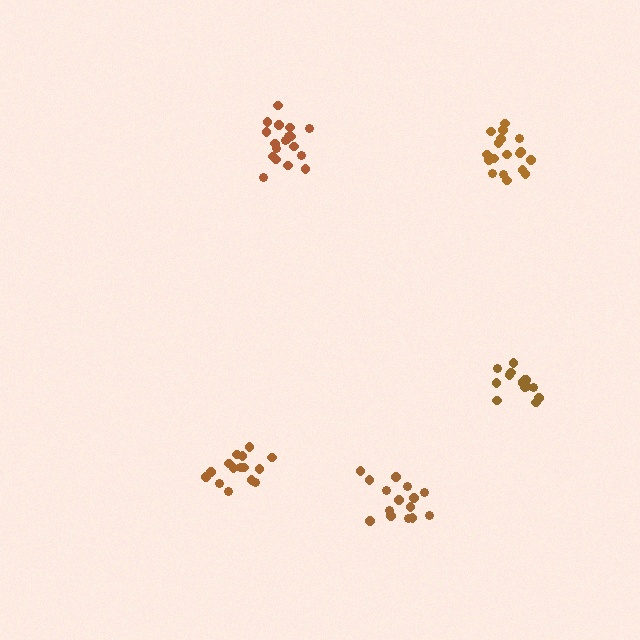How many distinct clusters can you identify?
There are 5 distinct clusters.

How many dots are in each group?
Group 1: 15 dots, Group 2: 19 dots, Group 3: 18 dots, Group 4: 15 dots, Group 5: 15 dots (82 total).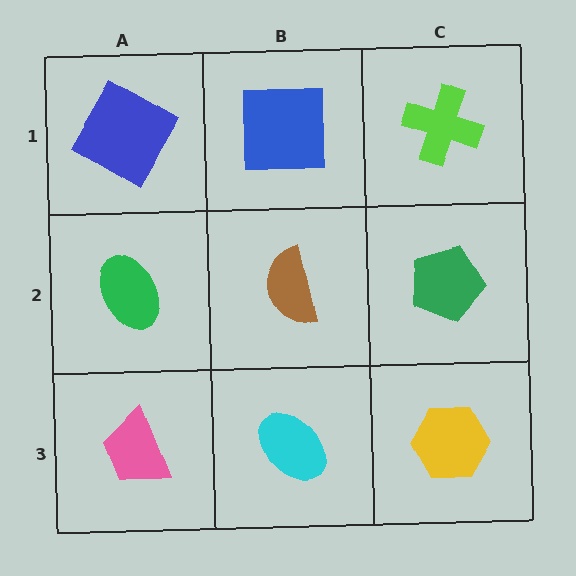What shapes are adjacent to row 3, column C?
A green pentagon (row 2, column C), a cyan ellipse (row 3, column B).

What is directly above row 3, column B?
A brown semicircle.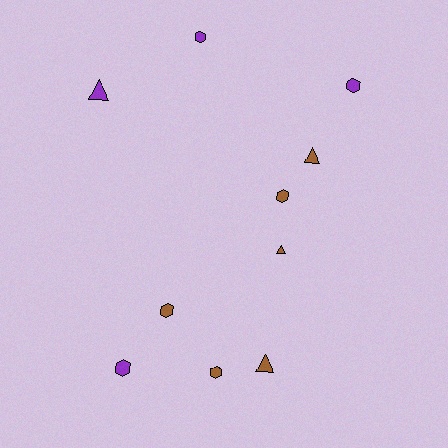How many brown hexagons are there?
There are 3 brown hexagons.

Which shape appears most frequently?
Hexagon, with 6 objects.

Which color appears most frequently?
Brown, with 6 objects.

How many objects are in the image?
There are 10 objects.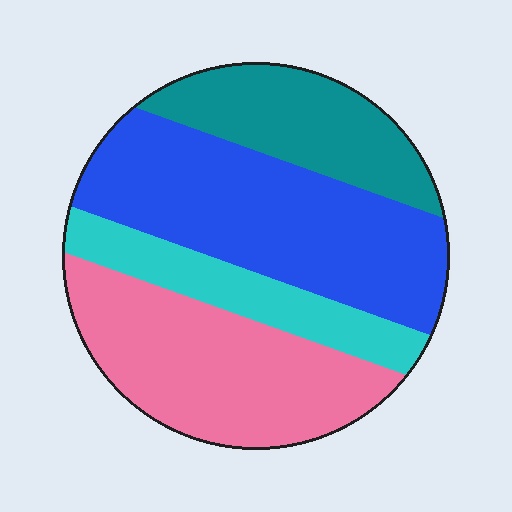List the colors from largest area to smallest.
From largest to smallest: blue, pink, teal, cyan.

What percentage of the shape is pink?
Pink covers 30% of the shape.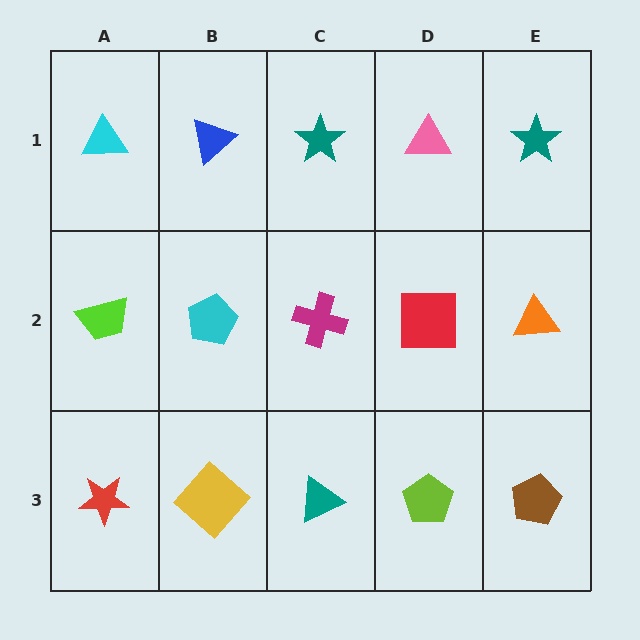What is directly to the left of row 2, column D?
A magenta cross.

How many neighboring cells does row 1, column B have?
3.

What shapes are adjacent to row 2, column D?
A pink triangle (row 1, column D), a lime pentagon (row 3, column D), a magenta cross (row 2, column C), an orange triangle (row 2, column E).